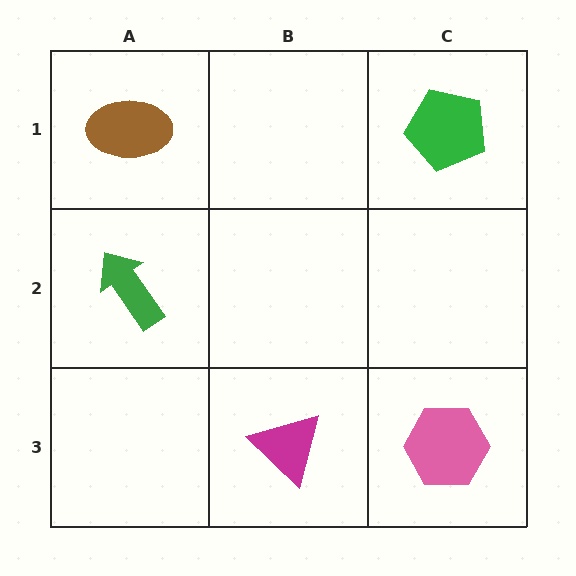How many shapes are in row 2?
1 shape.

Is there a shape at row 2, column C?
No, that cell is empty.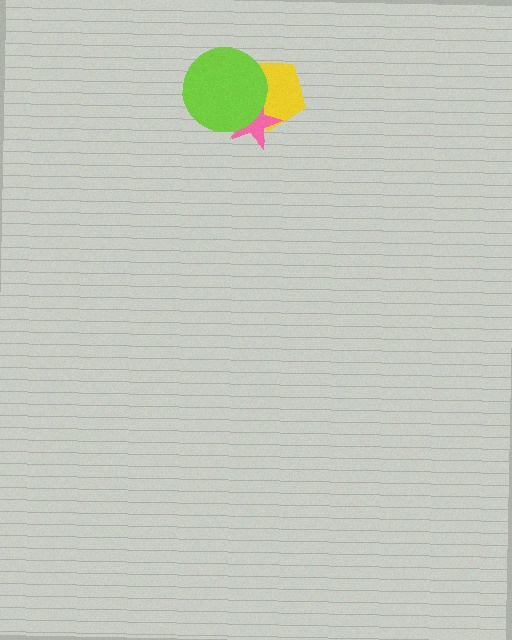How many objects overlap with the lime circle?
2 objects overlap with the lime circle.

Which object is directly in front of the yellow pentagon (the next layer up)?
The pink star is directly in front of the yellow pentagon.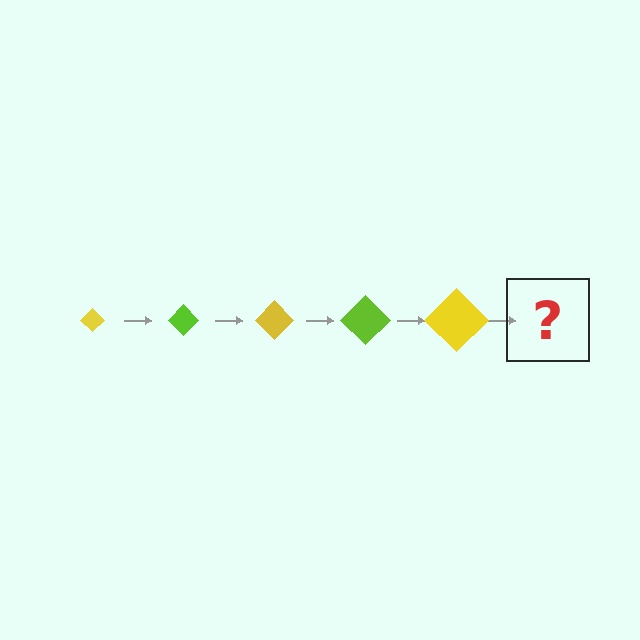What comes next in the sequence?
The next element should be a lime diamond, larger than the previous one.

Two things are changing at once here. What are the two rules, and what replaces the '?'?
The two rules are that the diamond grows larger each step and the color cycles through yellow and lime. The '?' should be a lime diamond, larger than the previous one.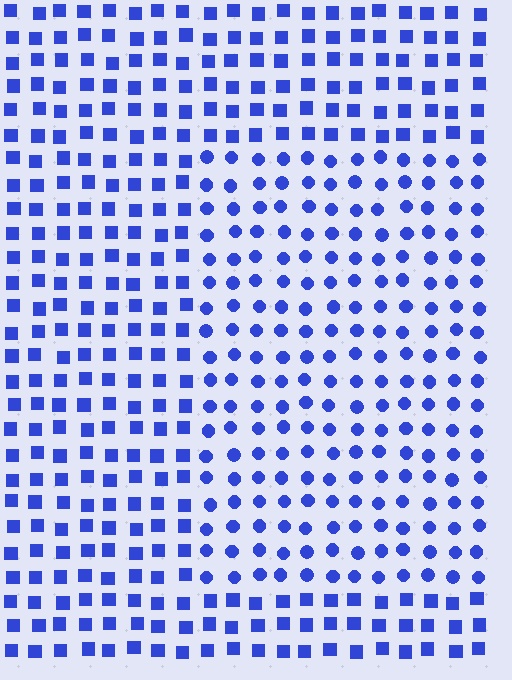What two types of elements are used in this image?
The image uses circles inside the rectangle region and squares outside it.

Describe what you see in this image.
The image is filled with small blue elements arranged in a uniform grid. A rectangle-shaped region contains circles, while the surrounding area contains squares. The boundary is defined purely by the change in element shape.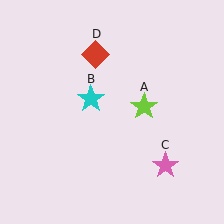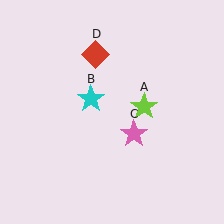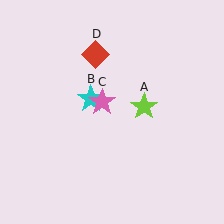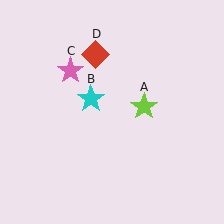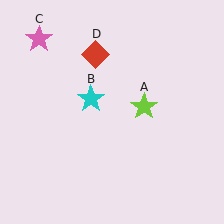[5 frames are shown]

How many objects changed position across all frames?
1 object changed position: pink star (object C).